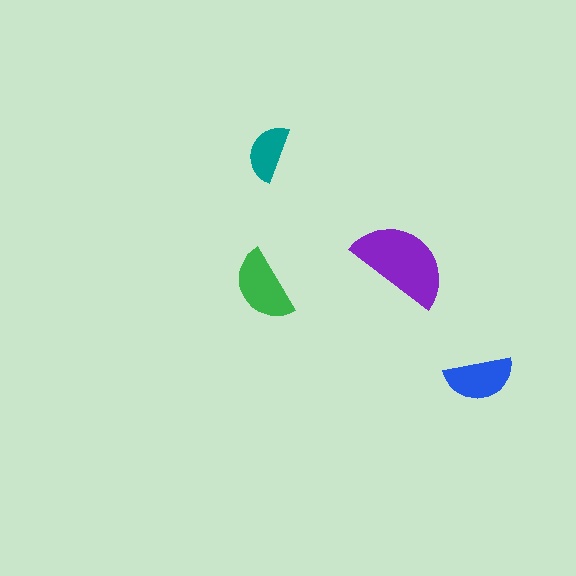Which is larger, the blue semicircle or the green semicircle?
The green one.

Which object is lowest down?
The blue semicircle is bottommost.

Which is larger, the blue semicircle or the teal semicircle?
The blue one.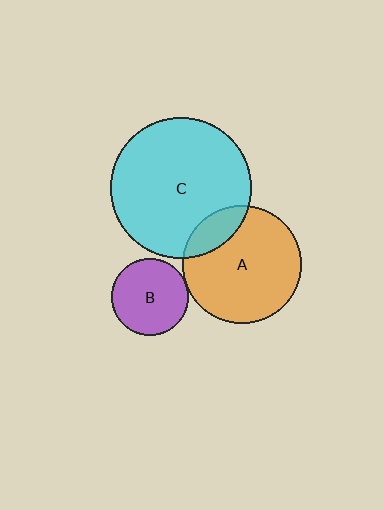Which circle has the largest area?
Circle C (cyan).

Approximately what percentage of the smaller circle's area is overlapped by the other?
Approximately 5%.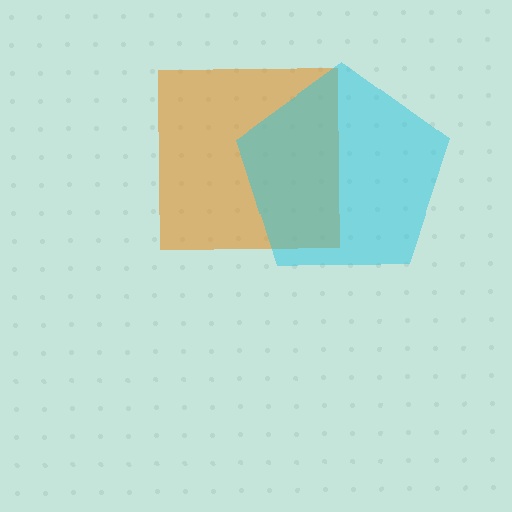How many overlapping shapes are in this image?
There are 2 overlapping shapes in the image.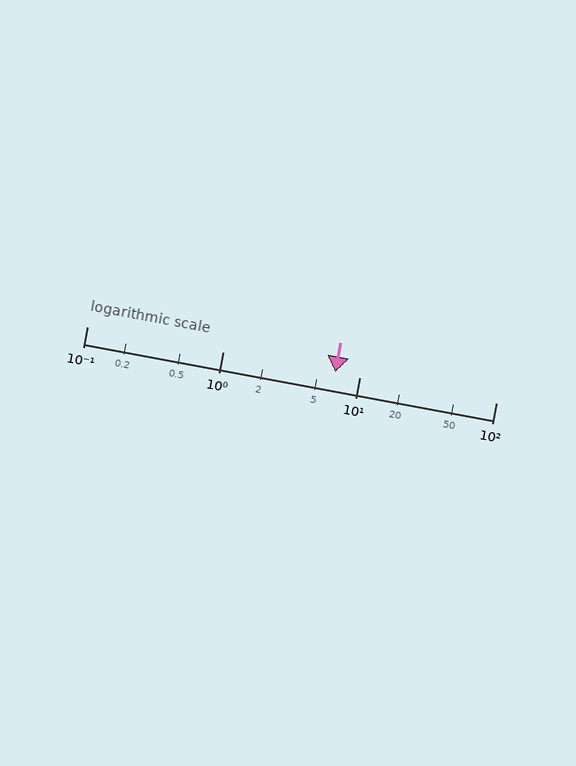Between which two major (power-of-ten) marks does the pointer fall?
The pointer is between 1 and 10.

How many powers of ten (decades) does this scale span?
The scale spans 3 decades, from 0.1 to 100.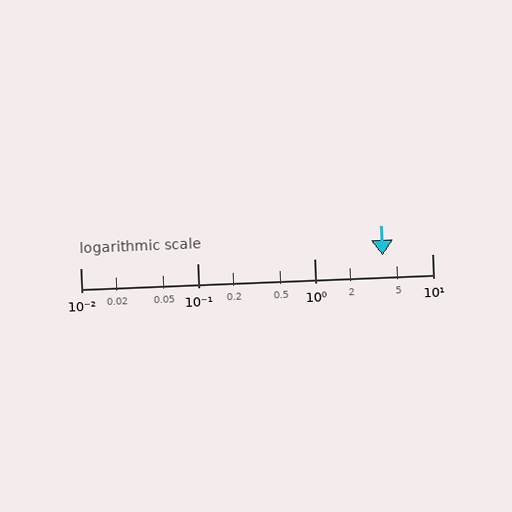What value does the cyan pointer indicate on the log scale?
The pointer indicates approximately 3.8.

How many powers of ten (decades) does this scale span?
The scale spans 3 decades, from 0.01 to 10.